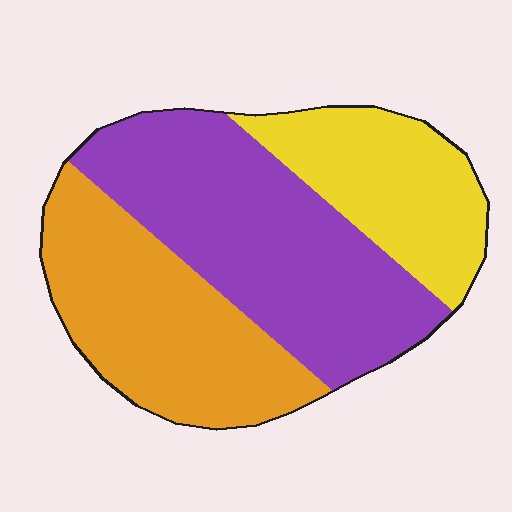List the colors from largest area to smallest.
From largest to smallest: purple, orange, yellow.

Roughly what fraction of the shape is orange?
Orange takes up about one third (1/3) of the shape.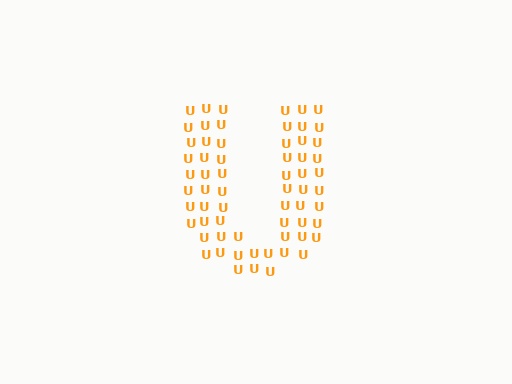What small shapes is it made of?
It is made of small letter U's.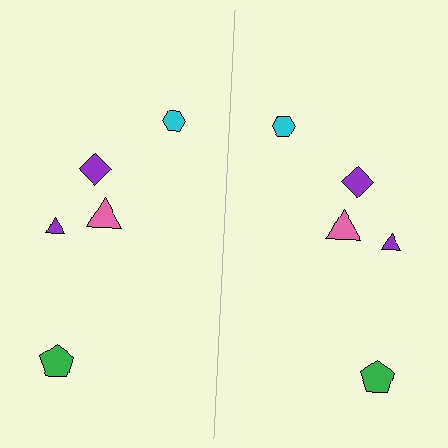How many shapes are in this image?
There are 10 shapes in this image.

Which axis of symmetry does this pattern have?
The pattern has a vertical axis of symmetry running through the center of the image.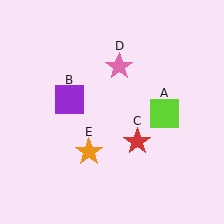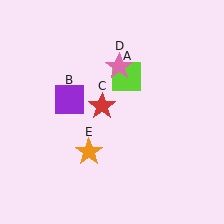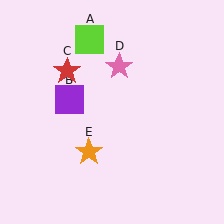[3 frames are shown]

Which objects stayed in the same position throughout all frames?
Purple square (object B) and pink star (object D) and orange star (object E) remained stationary.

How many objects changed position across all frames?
2 objects changed position: lime square (object A), red star (object C).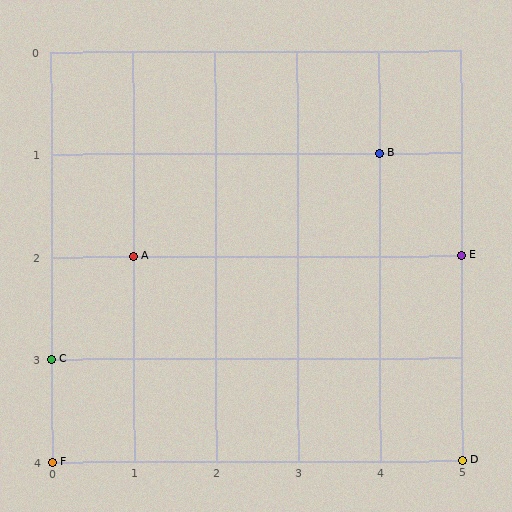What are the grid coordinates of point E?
Point E is at grid coordinates (5, 2).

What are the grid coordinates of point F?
Point F is at grid coordinates (0, 4).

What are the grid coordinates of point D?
Point D is at grid coordinates (5, 4).